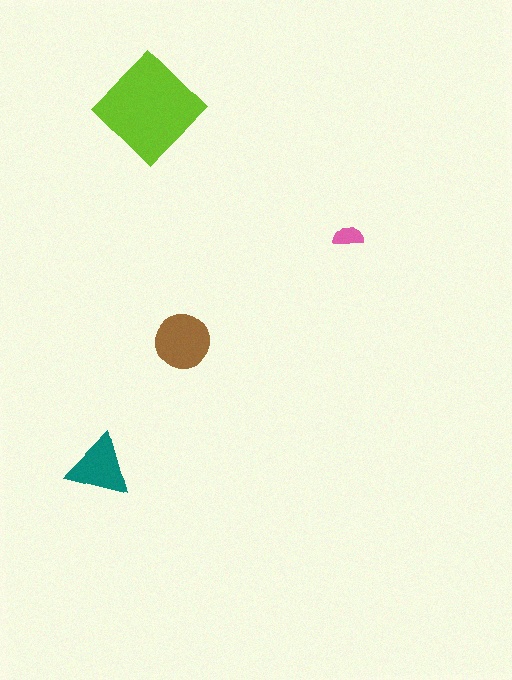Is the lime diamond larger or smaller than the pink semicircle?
Larger.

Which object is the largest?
The lime diamond.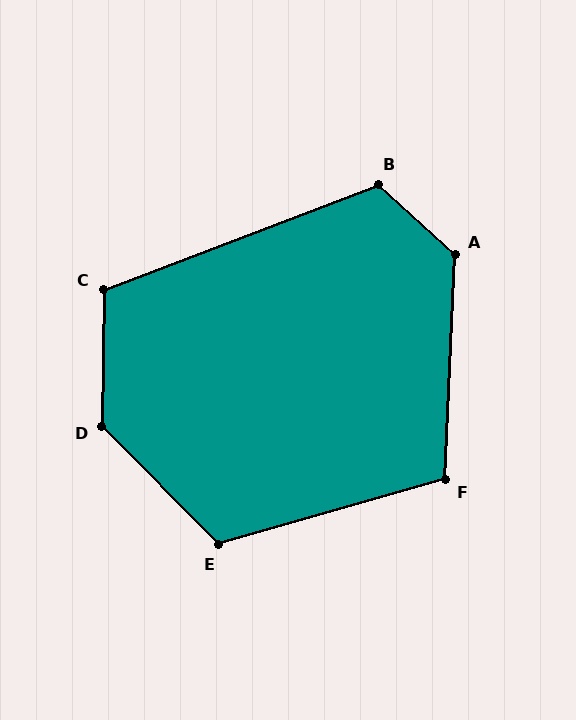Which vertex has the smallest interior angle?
F, at approximately 109 degrees.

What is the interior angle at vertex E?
Approximately 118 degrees (obtuse).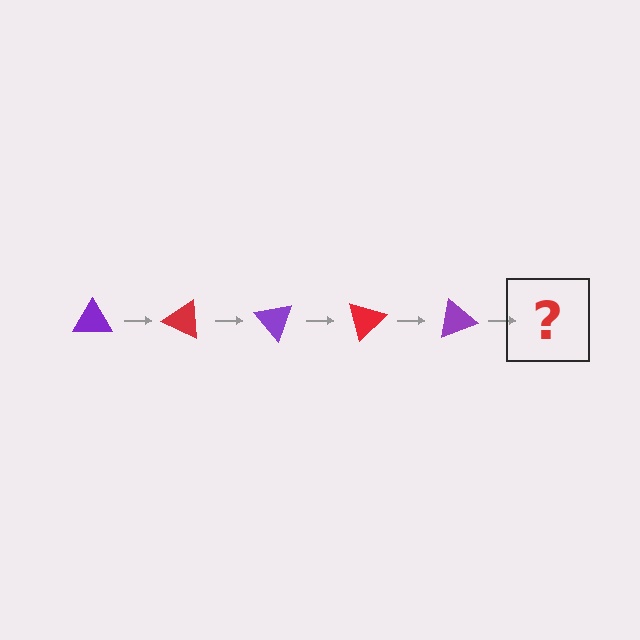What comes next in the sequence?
The next element should be a red triangle, rotated 125 degrees from the start.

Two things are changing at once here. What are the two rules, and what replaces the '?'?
The two rules are that it rotates 25 degrees each step and the color cycles through purple and red. The '?' should be a red triangle, rotated 125 degrees from the start.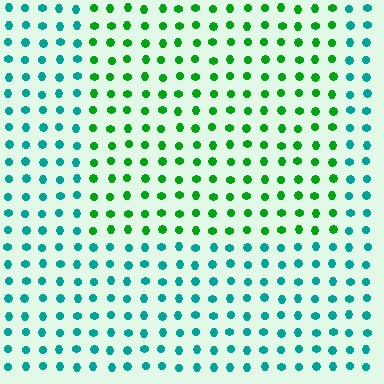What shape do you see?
I see a rectangle.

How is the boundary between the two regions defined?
The boundary is defined purely by a slight shift in hue (about 49 degrees). Spacing, size, and orientation are identical on both sides.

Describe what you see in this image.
The image is filled with small teal elements in a uniform arrangement. A rectangle-shaped region is visible where the elements are tinted to a slightly different hue, forming a subtle color boundary.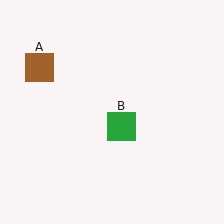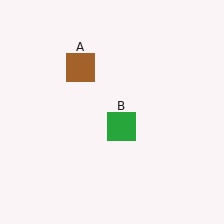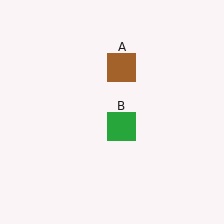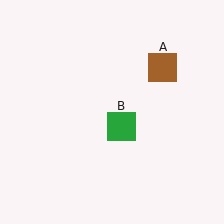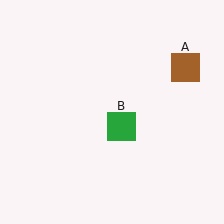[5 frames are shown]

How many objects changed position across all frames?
1 object changed position: brown square (object A).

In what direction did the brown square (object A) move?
The brown square (object A) moved right.